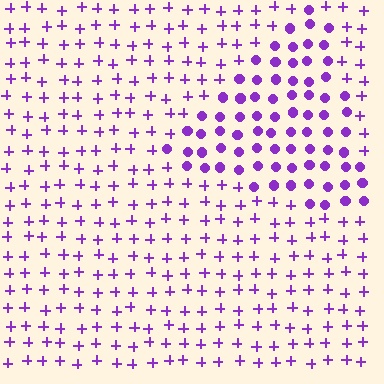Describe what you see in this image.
The image is filled with small purple elements arranged in a uniform grid. A triangle-shaped region contains circles, while the surrounding area contains plus signs. The boundary is defined purely by the change in element shape.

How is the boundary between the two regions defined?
The boundary is defined by a change in element shape: circles inside vs. plus signs outside. All elements share the same color and spacing.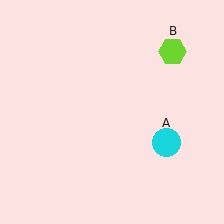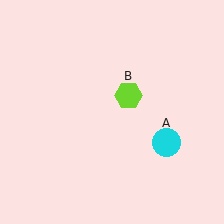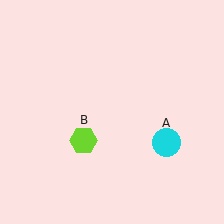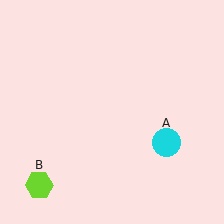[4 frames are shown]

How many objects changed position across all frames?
1 object changed position: lime hexagon (object B).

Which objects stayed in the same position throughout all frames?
Cyan circle (object A) remained stationary.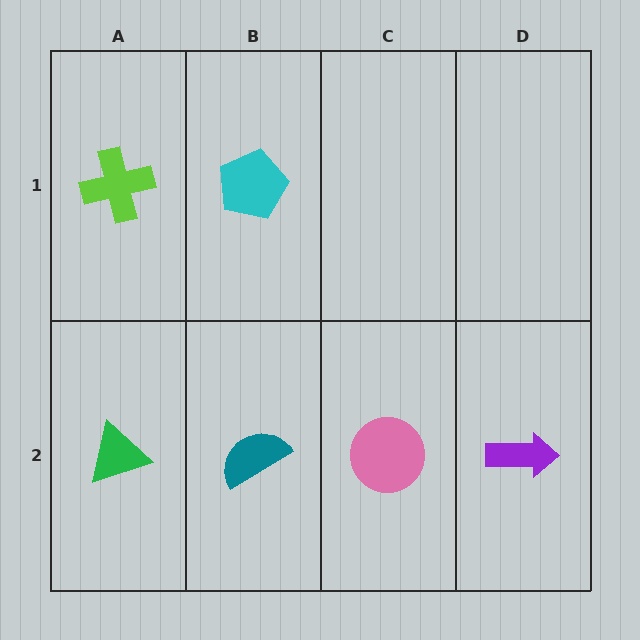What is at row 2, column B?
A teal semicircle.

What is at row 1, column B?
A cyan pentagon.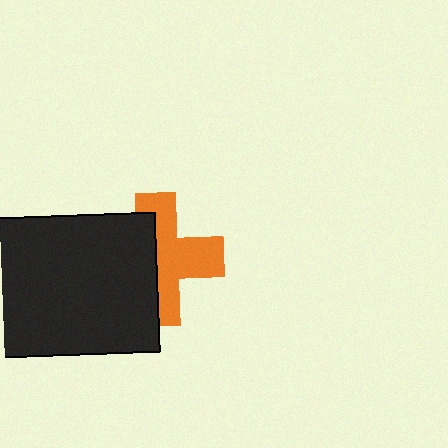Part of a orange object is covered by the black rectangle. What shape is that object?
It is a cross.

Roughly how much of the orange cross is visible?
About half of it is visible (roughly 56%).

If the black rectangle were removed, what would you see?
You would see the complete orange cross.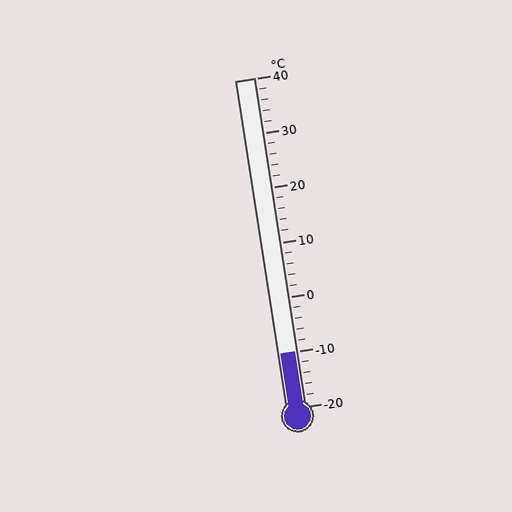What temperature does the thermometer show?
The thermometer shows approximately -10°C.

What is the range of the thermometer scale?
The thermometer scale ranges from -20°C to 40°C.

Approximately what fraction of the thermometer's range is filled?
The thermometer is filled to approximately 15% of its range.